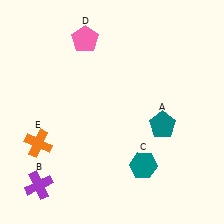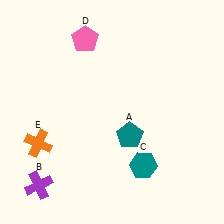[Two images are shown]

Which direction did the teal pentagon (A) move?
The teal pentagon (A) moved left.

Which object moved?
The teal pentagon (A) moved left.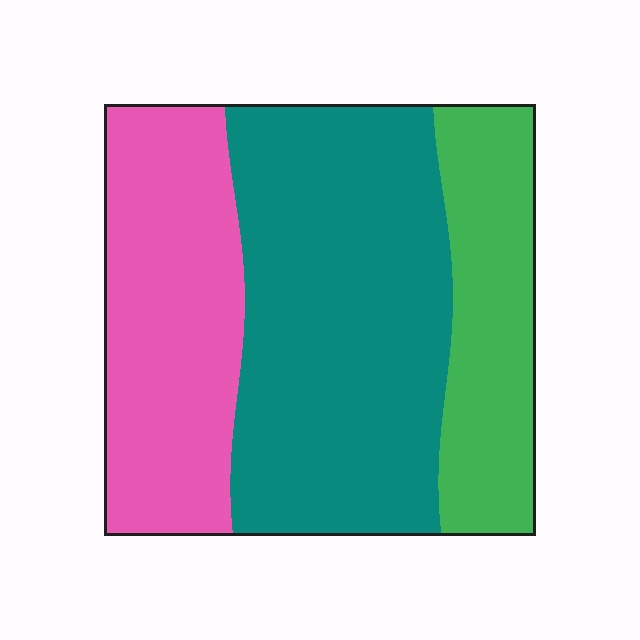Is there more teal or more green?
Teal.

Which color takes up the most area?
Teal, at roughly 50%.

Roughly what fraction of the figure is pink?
Pink takes up between a quarter and a half of the figure.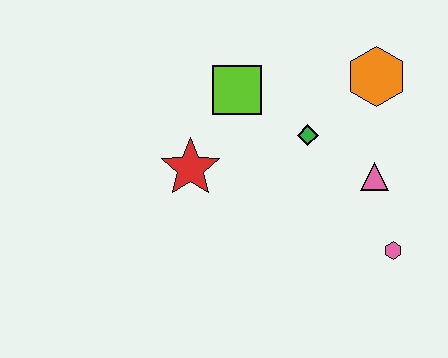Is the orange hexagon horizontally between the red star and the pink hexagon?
Yes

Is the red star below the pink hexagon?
No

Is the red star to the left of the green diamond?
Yes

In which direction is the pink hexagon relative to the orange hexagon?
The pink hexagon is below the orange hexagon.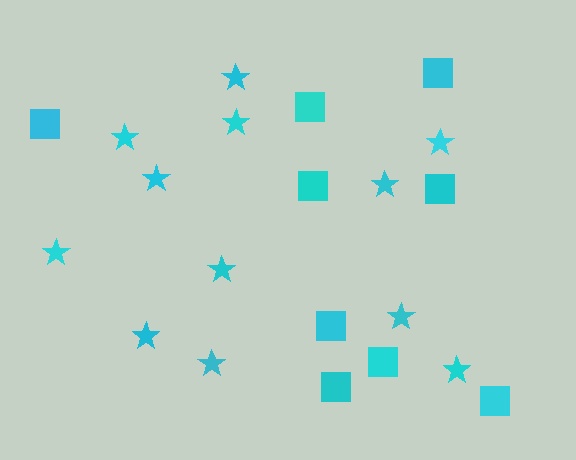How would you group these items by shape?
There are 2 groups: one group of stars (12) and one group of squares (9).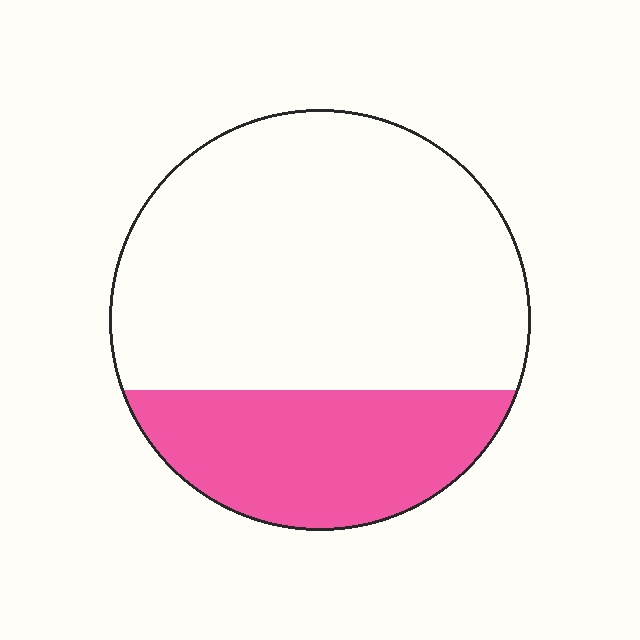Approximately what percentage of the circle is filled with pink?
Approximately 30%.